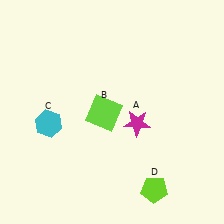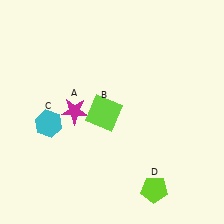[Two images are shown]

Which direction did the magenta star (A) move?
The magenta star (A) moved left.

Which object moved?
The magenta star (A) moved left.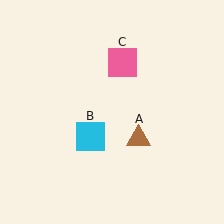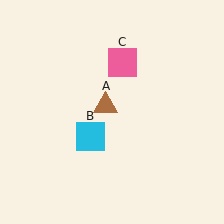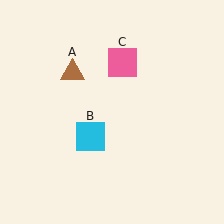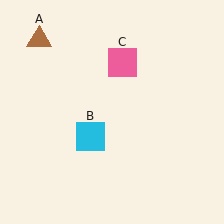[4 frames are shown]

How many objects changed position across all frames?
1 object changed position: brown triangle (object A).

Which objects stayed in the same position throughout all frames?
Cyan square (object B) and pink square (object C) remained stationary.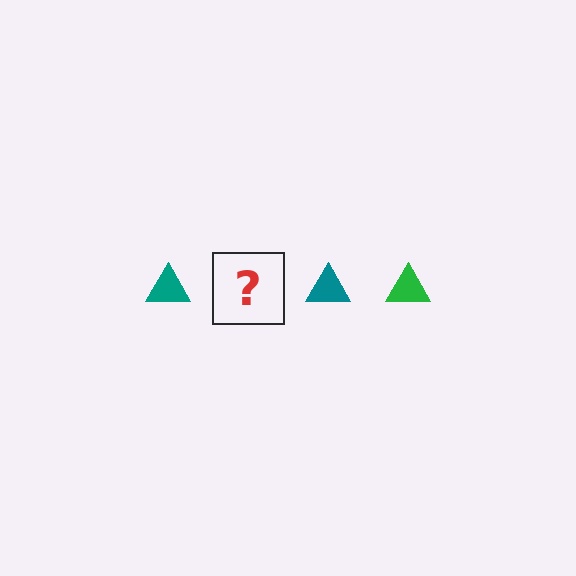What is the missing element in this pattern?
The missing element is a green triangle.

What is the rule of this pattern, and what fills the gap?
The rule is that the pattern cycles through teal, green triangles. The gap should be filled with a green triangle.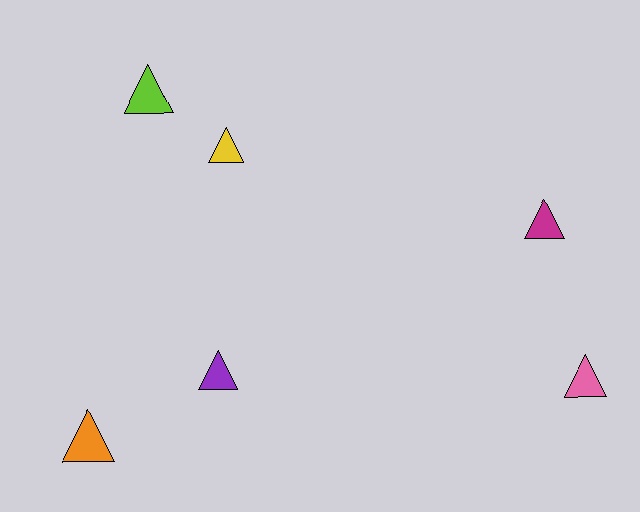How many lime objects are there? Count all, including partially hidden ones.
There is 1 lime object.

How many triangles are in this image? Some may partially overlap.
There are 6 triangles.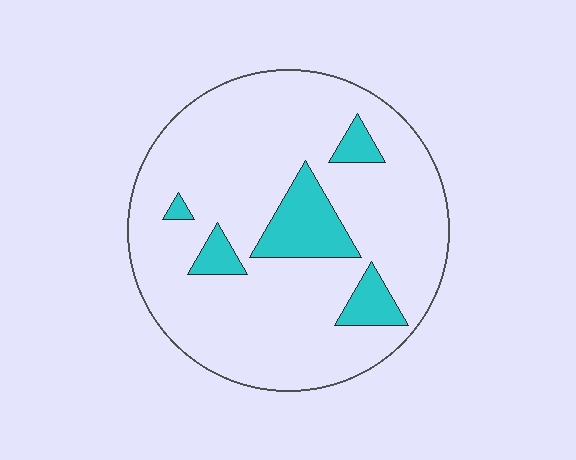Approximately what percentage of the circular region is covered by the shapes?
Approximately 15%.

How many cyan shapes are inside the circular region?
5.